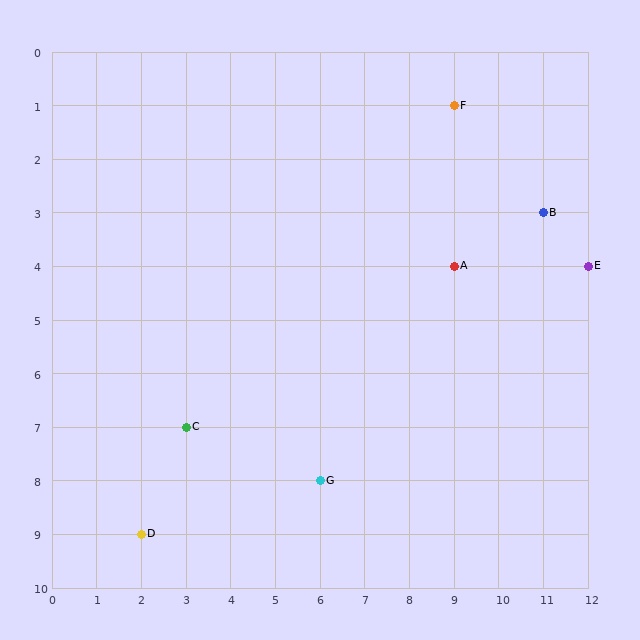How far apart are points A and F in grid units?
Points A and F are 3 rows apart.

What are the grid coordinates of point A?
Point A is at grid coordinates (9, 4).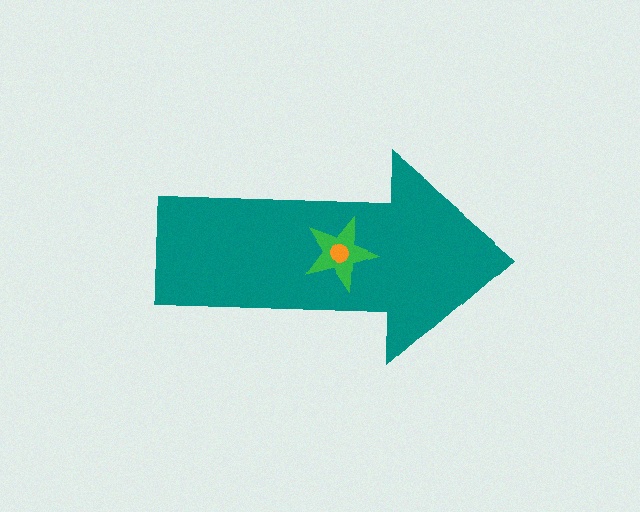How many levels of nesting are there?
3.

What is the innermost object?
The orange circle.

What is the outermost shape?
The teal arrow.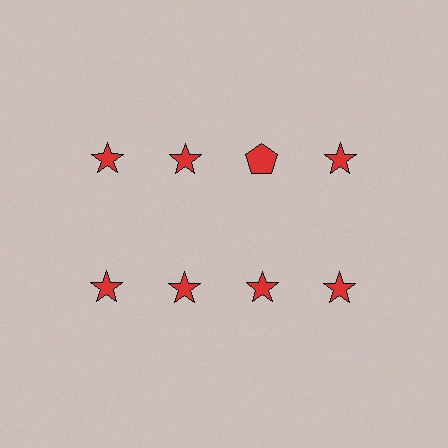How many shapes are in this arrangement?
There are 8 shapes arranged in a grid pattern.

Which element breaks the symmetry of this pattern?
The red pentagon in the top row, center column breaks the symmetry. All other shapes are red stars.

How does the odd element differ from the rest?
It has a different shape: pentagon instead of star.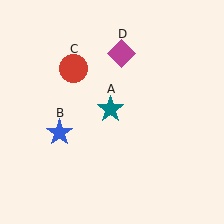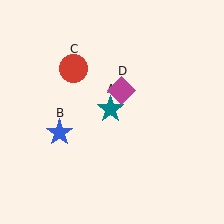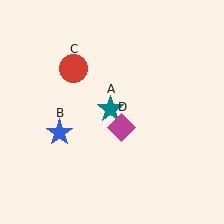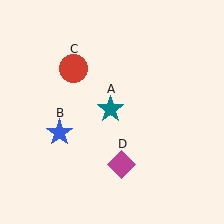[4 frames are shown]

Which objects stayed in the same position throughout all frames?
Teal star (object A) and blue star (object B) and red circle (object C) remained stationary.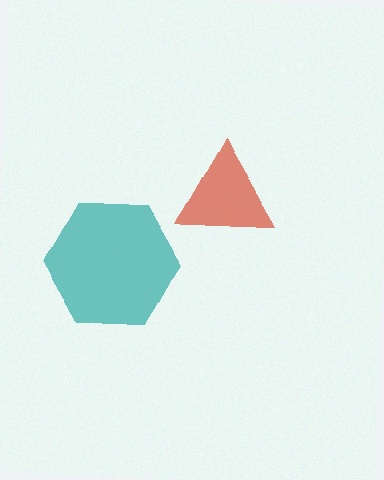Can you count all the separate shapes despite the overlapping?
Yes, there are 2 separate shapes.